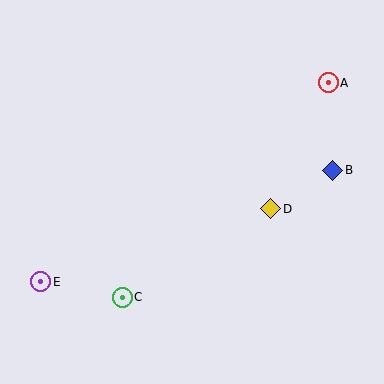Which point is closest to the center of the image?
Point D at (271, 209) is closest to the center.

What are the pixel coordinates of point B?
Point B is at (333, 170).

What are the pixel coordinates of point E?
Point E is at (41, 282).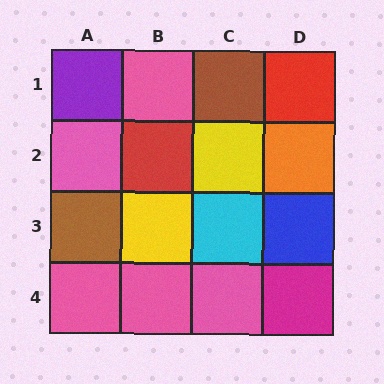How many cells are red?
2 cells are red.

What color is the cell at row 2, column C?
Yellow.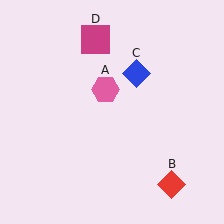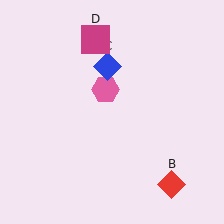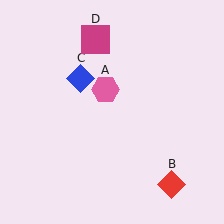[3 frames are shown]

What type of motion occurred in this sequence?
The blue diamond (object C) rotated counterclockwise around the center of the scene.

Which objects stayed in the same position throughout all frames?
Pink hexagon (object A) and red diamond (object B) and magenta square (object D) remained stationary.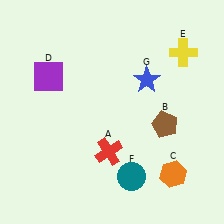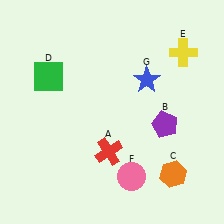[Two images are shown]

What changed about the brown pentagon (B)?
In Image 1, B is brown. In Image 2, it changed to purple.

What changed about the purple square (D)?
In Image 1, D is purple. In Image 2, it changed to green.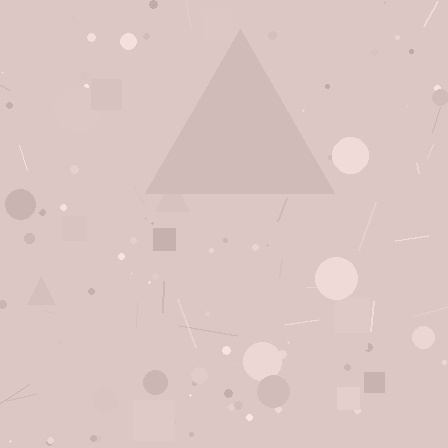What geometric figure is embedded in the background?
A triangle is embedded in the background.